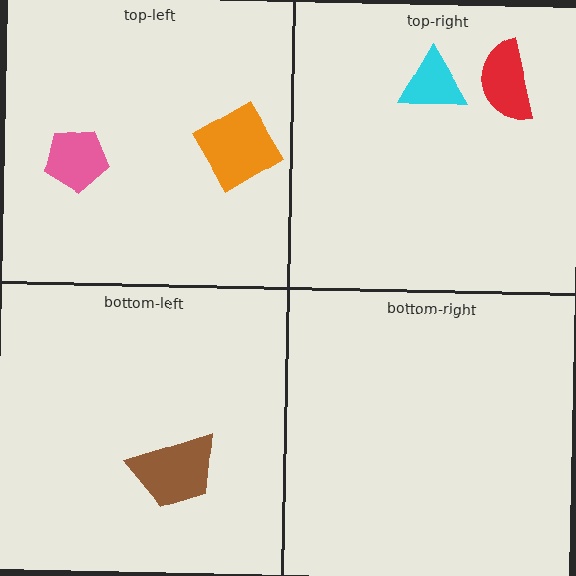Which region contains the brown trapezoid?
The bottom-left region.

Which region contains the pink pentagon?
The top-left region.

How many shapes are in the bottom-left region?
1.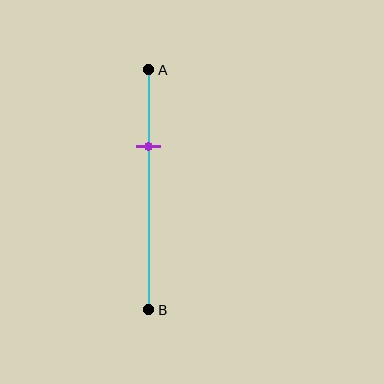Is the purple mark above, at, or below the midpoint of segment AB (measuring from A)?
The purple mark is above the midpoint of segment AB.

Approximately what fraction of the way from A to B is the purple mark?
The purple mark is approximately 30% of the way from A to B.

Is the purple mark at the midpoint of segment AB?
No, the mark is at about 30% from A, not at the 50% midpoint.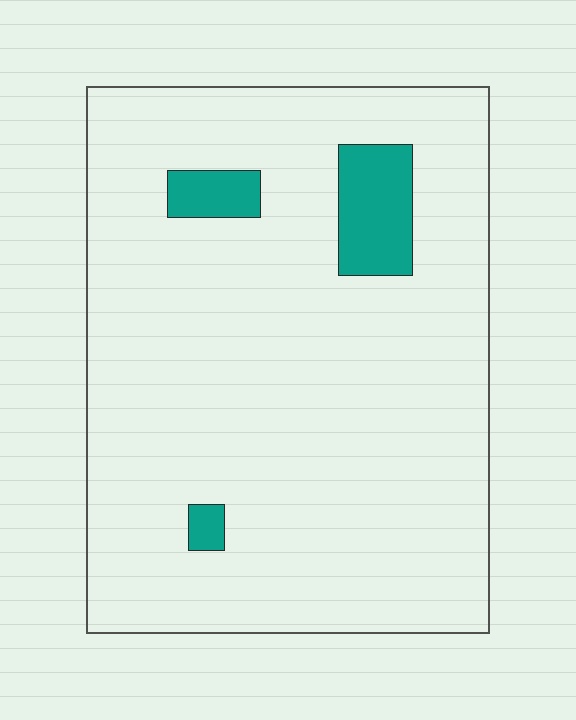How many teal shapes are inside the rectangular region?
3.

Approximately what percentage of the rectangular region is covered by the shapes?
Approximately 5%.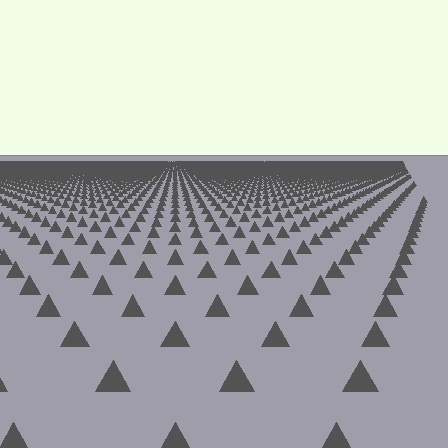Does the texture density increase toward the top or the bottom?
Density increases toward the top.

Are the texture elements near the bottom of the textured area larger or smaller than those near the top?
Larger. Near the bottom, elements are closer to the viewer and appear at a bigger on-screen size.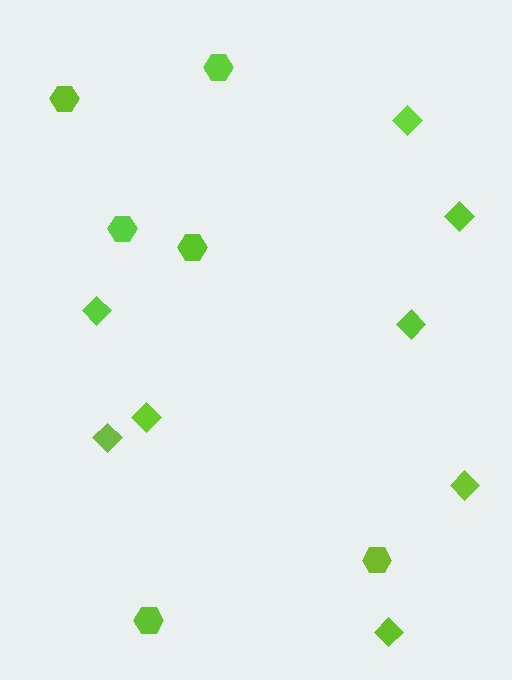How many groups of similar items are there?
There are 2 groups: one group of diamonds (8) and one group of hexagons (6).